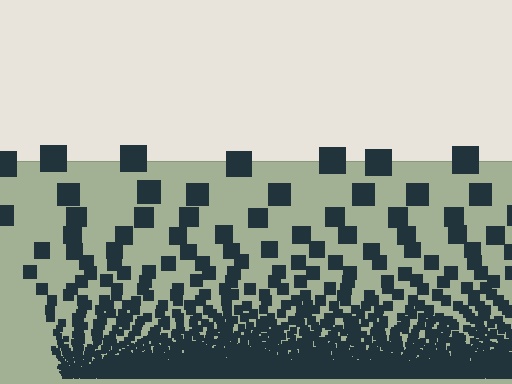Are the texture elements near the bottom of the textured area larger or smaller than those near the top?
Smaller. The gradient is inverted — elements near the bottom are smaller and denser.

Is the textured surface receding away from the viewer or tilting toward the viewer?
The surface appears to tilt toward the viewer. Texture elements get larger and sparser toward the top.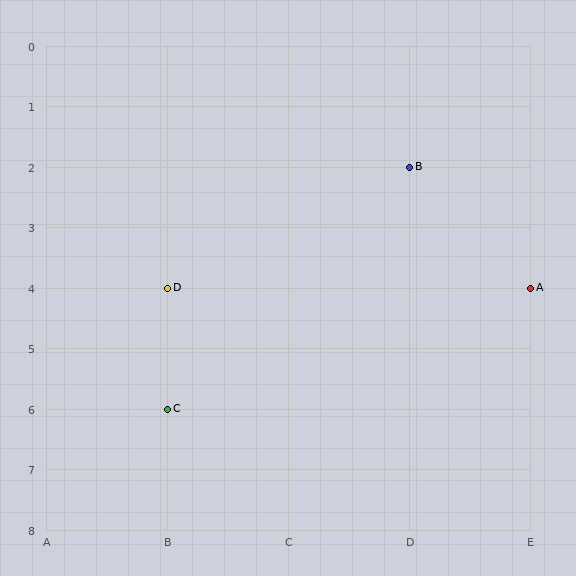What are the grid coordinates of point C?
Point C is at grid coordinates (B, 6).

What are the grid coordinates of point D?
Point D is at grid coordinates (B, 4).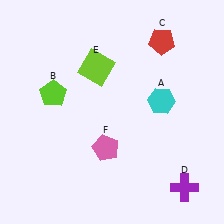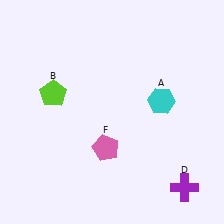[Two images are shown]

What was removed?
The red pentagon (C), the lime square (E) were removed in Image 2.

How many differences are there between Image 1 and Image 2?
There are 2 differences between the two images.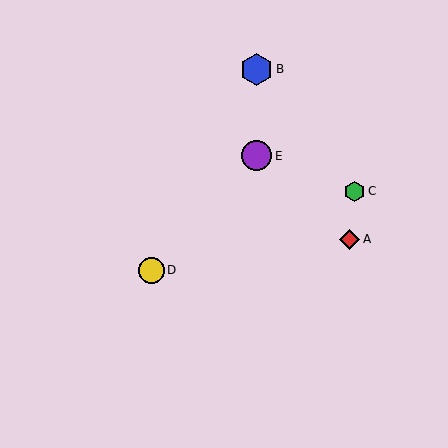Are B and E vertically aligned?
Yes, both are at x≈257.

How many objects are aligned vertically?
2 objects (B, E) are aligned vertically.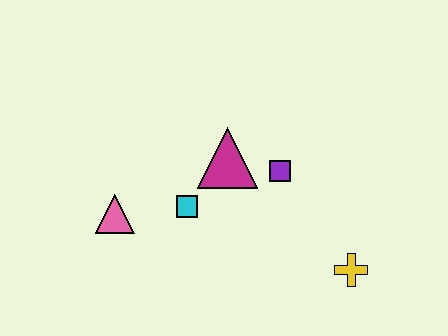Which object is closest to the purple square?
The magenta triangle is closest to the purple square.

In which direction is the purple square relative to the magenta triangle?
The purple square is to the right of the magenta triangle.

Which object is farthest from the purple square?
The pink triangle is farthest from the purple square.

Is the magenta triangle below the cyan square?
No